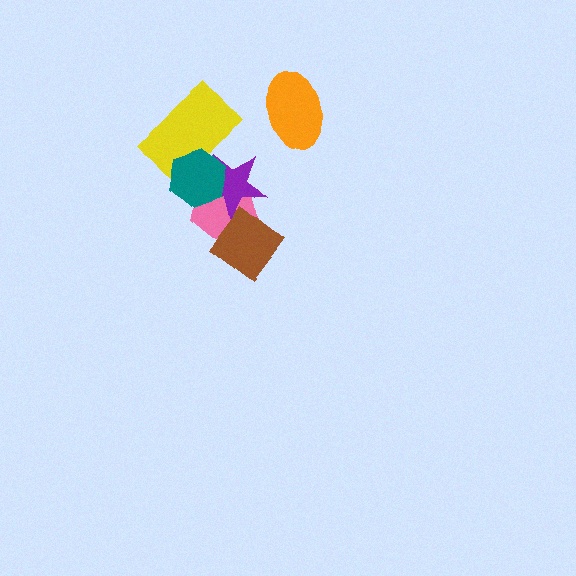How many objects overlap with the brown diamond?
2 objects overlap with the brown diamond.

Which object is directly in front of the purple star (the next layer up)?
The yellow rectangle is directly in front of the purple star.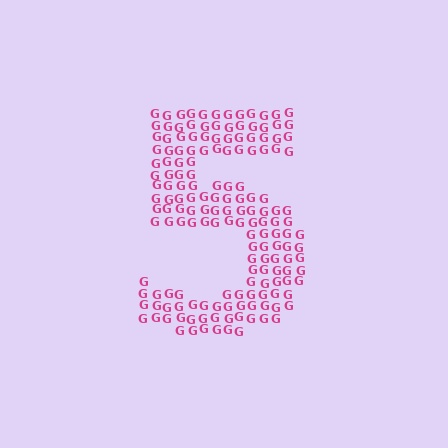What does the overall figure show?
The overall figure shows the digit 5.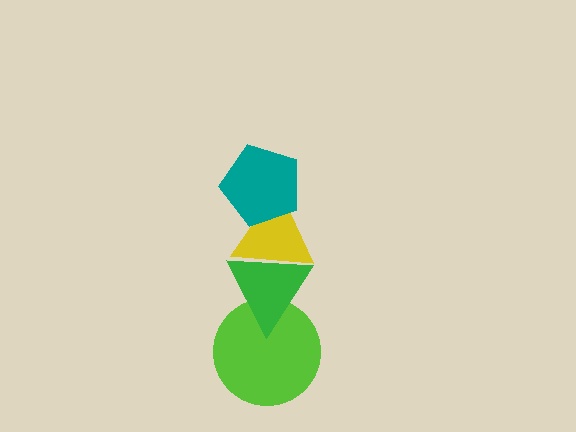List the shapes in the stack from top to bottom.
From top to bottom: the teal pentagon, the yellow triangle, the green triangle, the lime circle.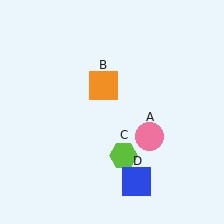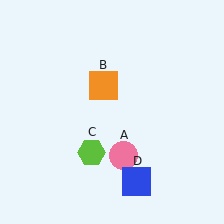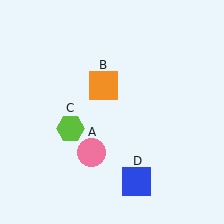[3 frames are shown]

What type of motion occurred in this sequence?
The pink circle (object A), lime hexagon (object C) rotated clockwise around the center of the scene.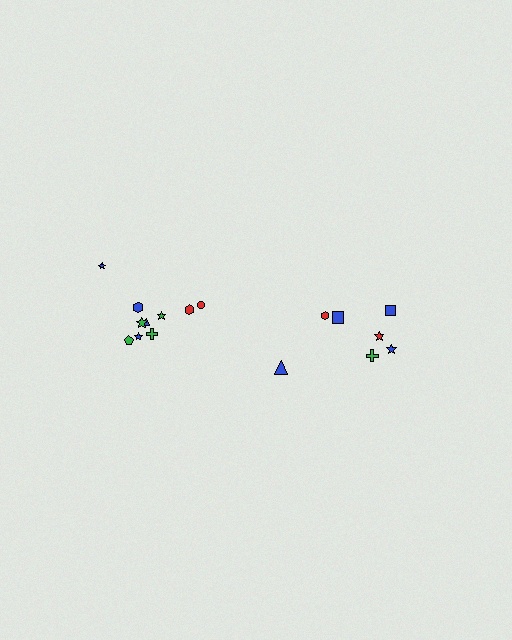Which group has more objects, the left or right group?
The left group.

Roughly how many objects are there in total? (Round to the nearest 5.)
Roughly 15 objects in total.